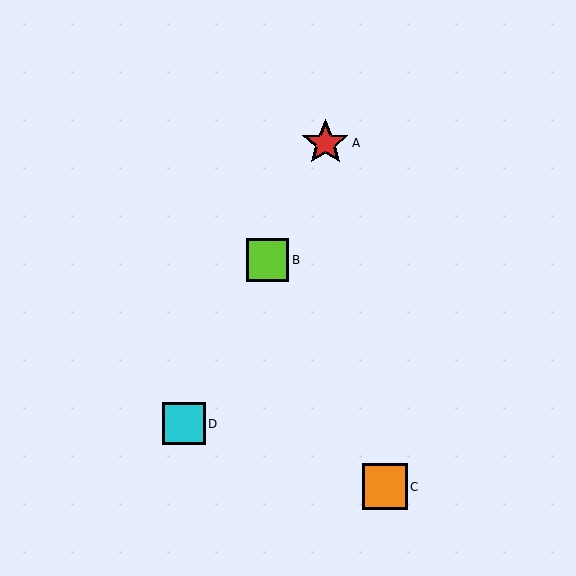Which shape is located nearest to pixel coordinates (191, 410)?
The cyan square (labeled D) at (184, 424) is nearest to that location.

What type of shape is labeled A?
Shape A is a red star.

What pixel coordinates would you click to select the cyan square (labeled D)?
Click at (184, 424) to select the cyan square D.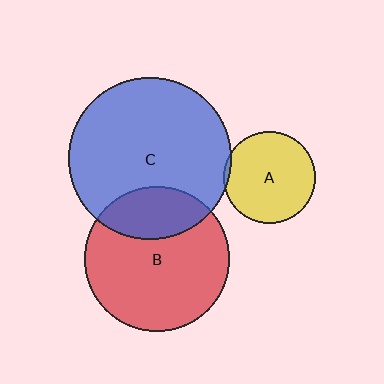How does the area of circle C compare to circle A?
Approximately 3.1 times.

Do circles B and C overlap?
Yes.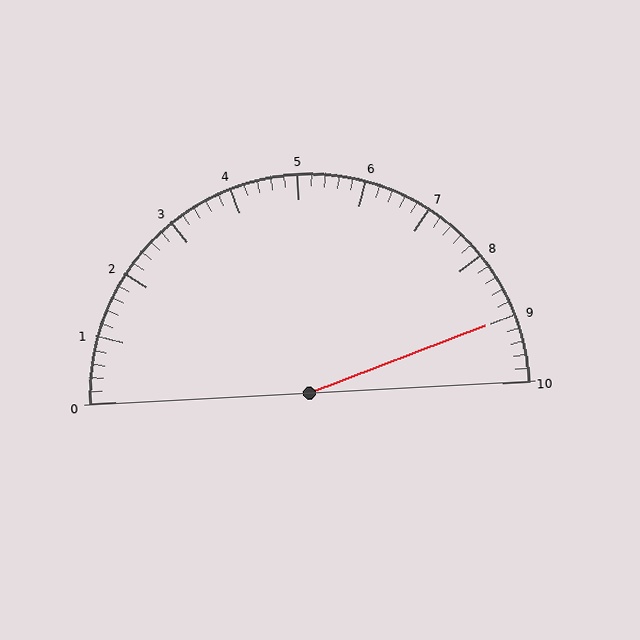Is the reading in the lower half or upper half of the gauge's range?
The reading is in the upper half of the range (0 to 10).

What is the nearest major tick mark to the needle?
The nearest major tick mark is 9.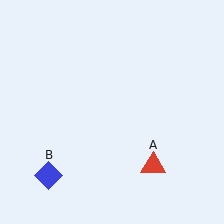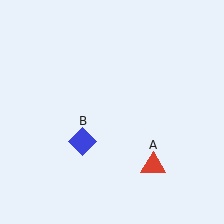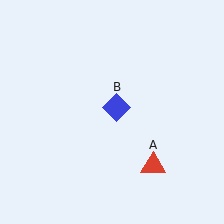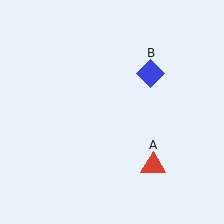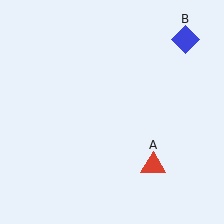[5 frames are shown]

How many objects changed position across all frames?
1 object changed position: blue diamond (object B).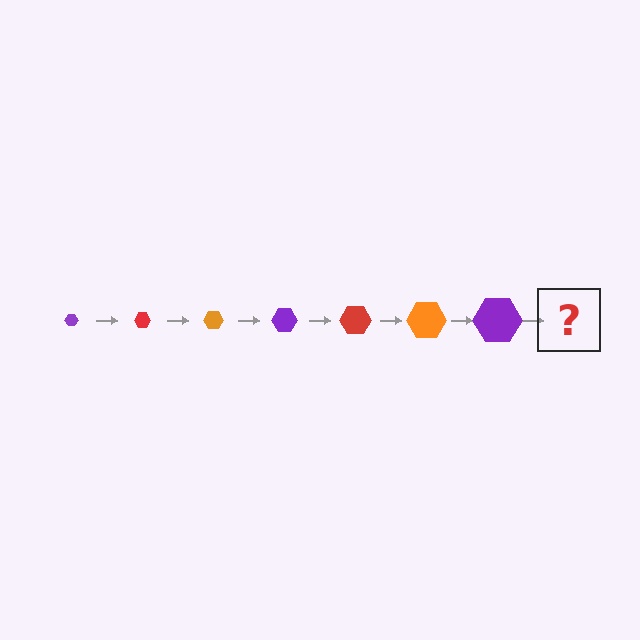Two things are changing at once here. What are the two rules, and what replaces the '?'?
The two rules are that the hexagon grows larger each step and the color cycles through purple, red, and orange. The '?' should be a red hexagon, larger than the previous one.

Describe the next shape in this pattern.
It should be a red hexagon, larger than the previous one.